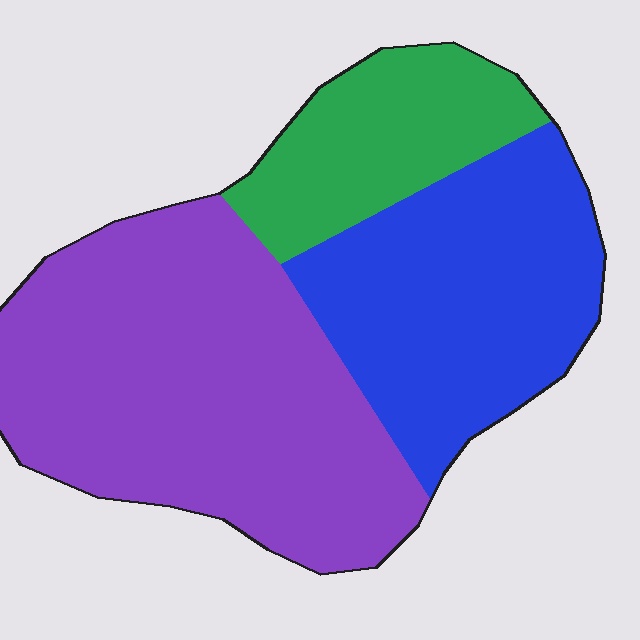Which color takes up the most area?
Purple, at roughly 50%.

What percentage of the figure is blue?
Blue covers about 30% of the figure.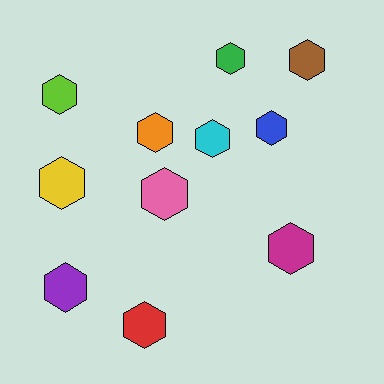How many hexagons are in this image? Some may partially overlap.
There are 11 hexagons.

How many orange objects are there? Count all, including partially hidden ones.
There is 1 orange object.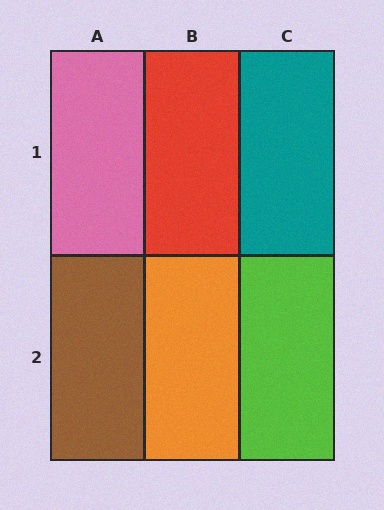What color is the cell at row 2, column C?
Lime.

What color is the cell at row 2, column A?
Brown.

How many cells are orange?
1 cell is orange.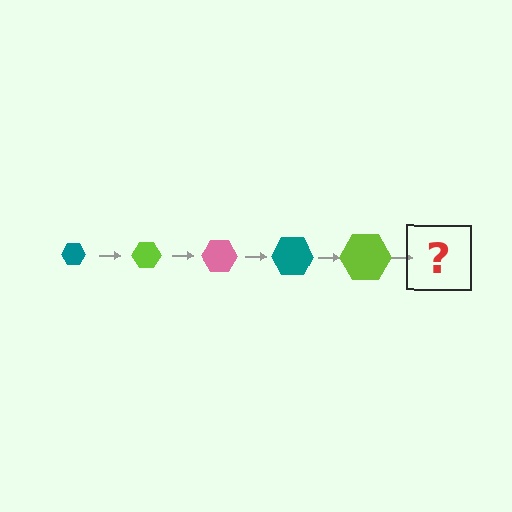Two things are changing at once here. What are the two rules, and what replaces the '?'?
The two rules are that the hexagon grows larger each step and the color cycles through teal, lime, and pink. The '?' should be a pink hexagon, larger than the previous one.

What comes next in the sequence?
The next element should be a pink hexagon, larger than the previous one.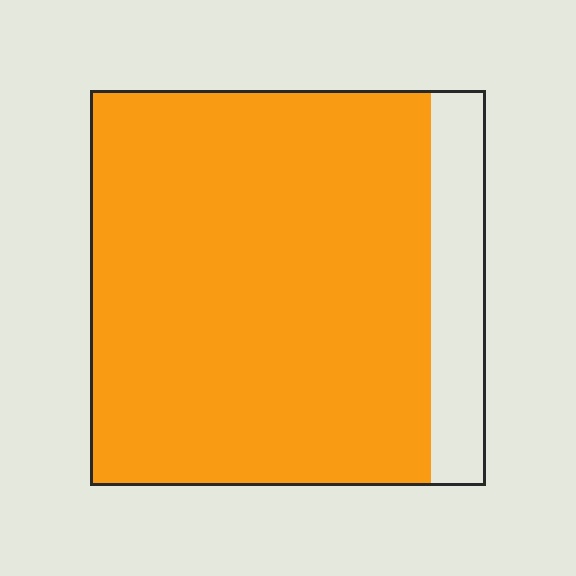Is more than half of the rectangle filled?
Yes.